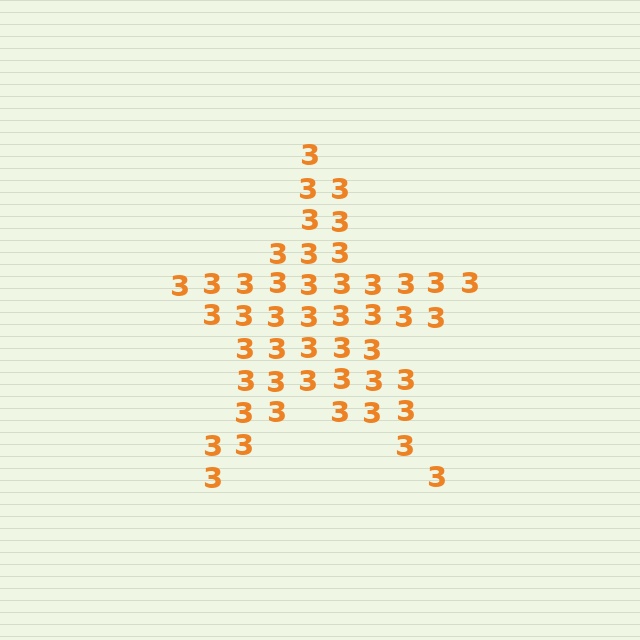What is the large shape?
The large shape is a star.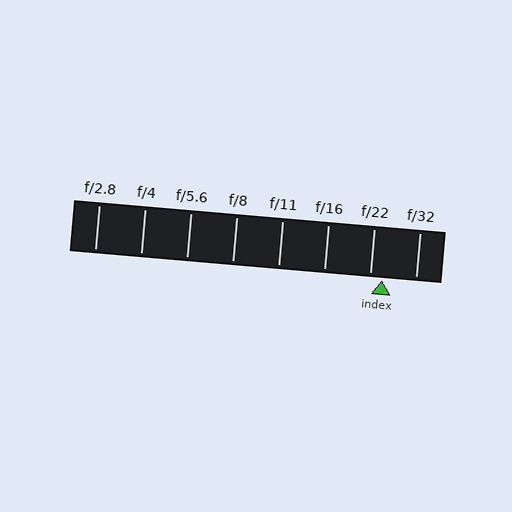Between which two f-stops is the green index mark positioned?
The index mark is between f/22 and f/32.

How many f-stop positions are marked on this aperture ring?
There are 8 f-stop positions marked.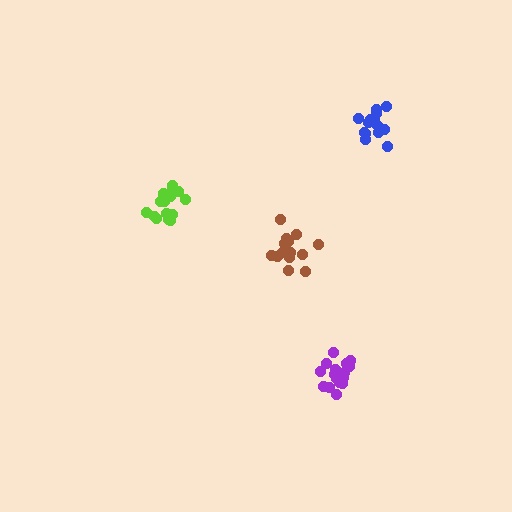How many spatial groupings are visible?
There are 4 spatial groupings.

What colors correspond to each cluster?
The clusters are colored: blue, purple, lime, brown.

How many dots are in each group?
Group 1: 15 dots, Group 2: 16 dots, Group 3: 18 dots, Group 4: 15 dots (64 total).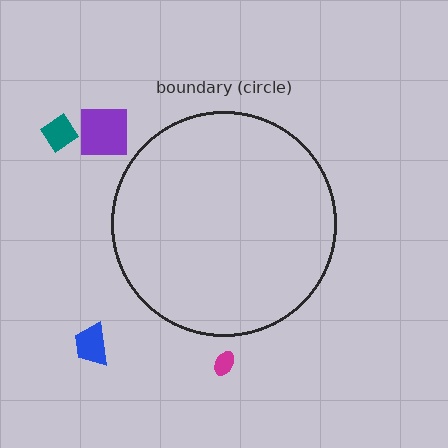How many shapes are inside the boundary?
0 inside, 4 outside.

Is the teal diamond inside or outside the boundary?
Outside.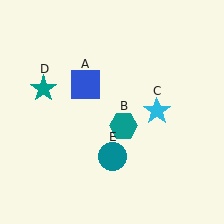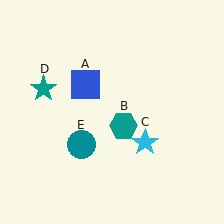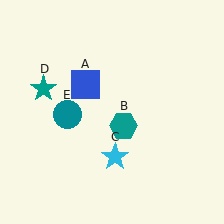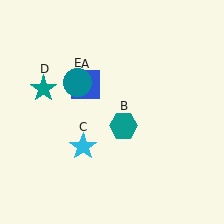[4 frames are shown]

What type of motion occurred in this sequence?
The cyan star (object C), teal circle (object E) rotated clockwise around the center of the scene.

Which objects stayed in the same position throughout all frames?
Blue square (object A) and teal hexagon (object B) and teal star (object D) remained stationary.